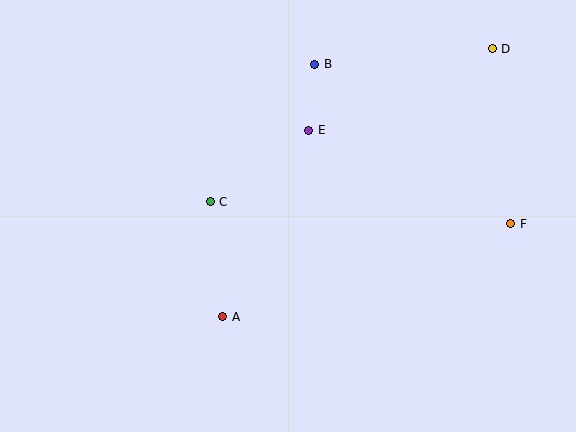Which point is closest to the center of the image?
Point C at (210, 202) is closest to the center.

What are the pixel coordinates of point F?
Point F is at (511, 224).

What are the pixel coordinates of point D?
Point D is at (492, 49).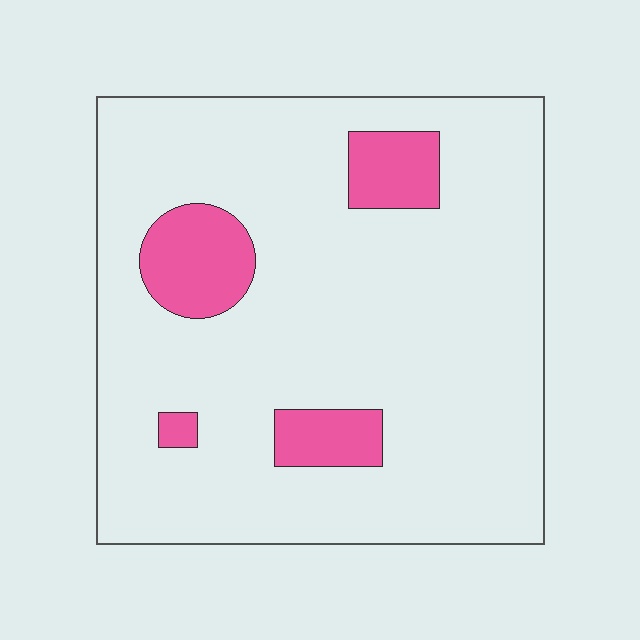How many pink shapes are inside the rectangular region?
4.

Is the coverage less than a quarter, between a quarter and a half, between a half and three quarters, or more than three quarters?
Less than a quarter.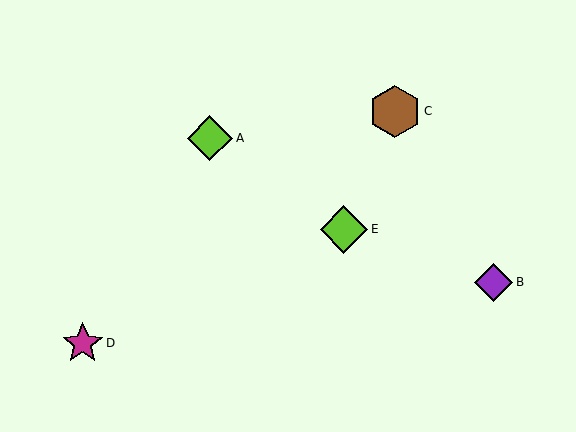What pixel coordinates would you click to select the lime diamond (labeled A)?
Click at (210, 138) to select the lime diamond A.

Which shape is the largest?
The brown hexagon (labeled C) is the largest.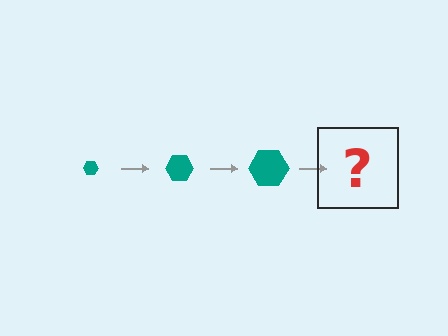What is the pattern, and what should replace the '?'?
The pattern is that the hexagon gets progressively larger each step. The '?' should be a teal hexagon, larger than the previous one.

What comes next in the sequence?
The next element should be a teal hexagon, larger than the previous one.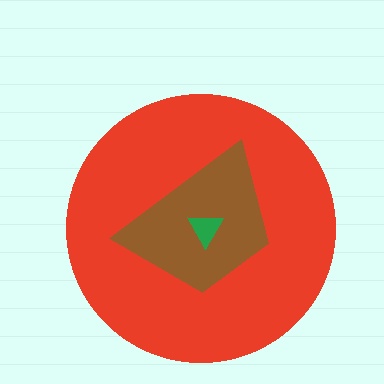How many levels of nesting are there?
3.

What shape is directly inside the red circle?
The brown trapezoid.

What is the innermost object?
The green triangle.